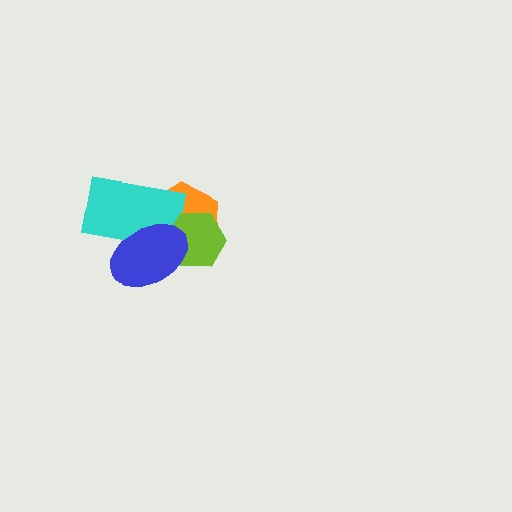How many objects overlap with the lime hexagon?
3 objects overlap with the lime hexagon.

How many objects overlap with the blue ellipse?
3 objects overlap with the blue ellipse.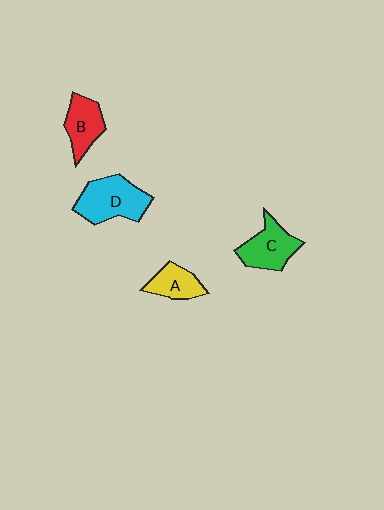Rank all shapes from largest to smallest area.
From largest to smallest: D (cyan), C (green), B (red), A (yellow).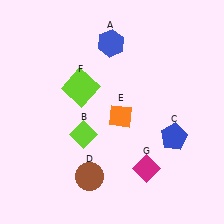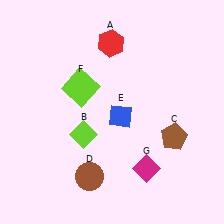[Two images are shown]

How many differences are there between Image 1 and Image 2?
There are 3 differences between the two images.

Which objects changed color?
A changed from blue to red. C changed from blue to brown. E changed from orange to blue.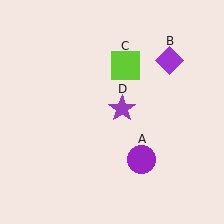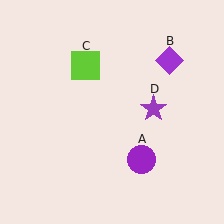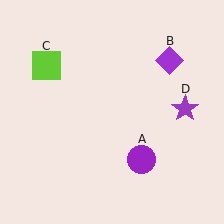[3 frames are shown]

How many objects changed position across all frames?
2 objects changed position: lime square (object C), purple star (object D).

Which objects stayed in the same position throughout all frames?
Purple circle (object A) and purple diamond (object B) remained stationary.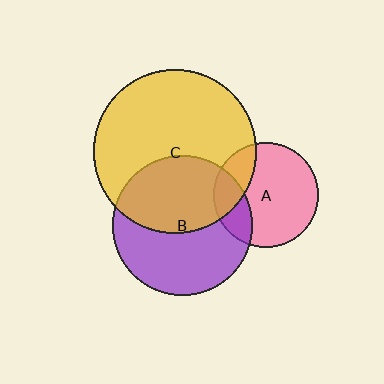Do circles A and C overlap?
Yes.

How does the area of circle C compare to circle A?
Approximately 2.4 times.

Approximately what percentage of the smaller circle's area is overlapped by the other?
Approximately 25%.